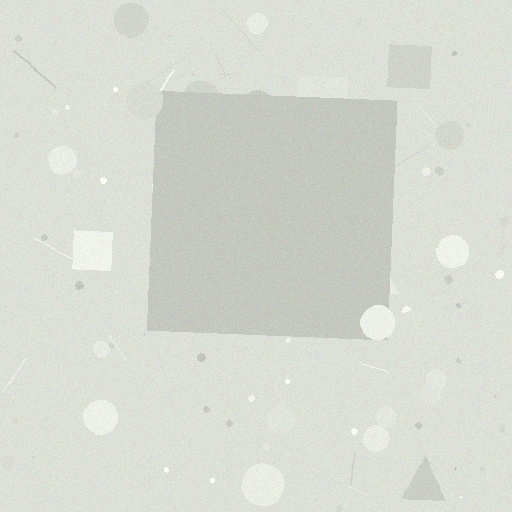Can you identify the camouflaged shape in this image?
The camouflaged shape is a square.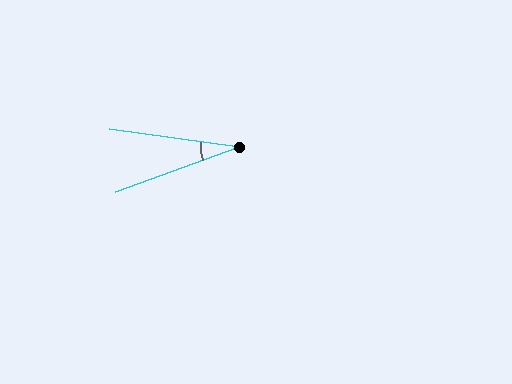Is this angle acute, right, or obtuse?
It is acute.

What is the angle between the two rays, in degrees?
Approximately 28 degrees.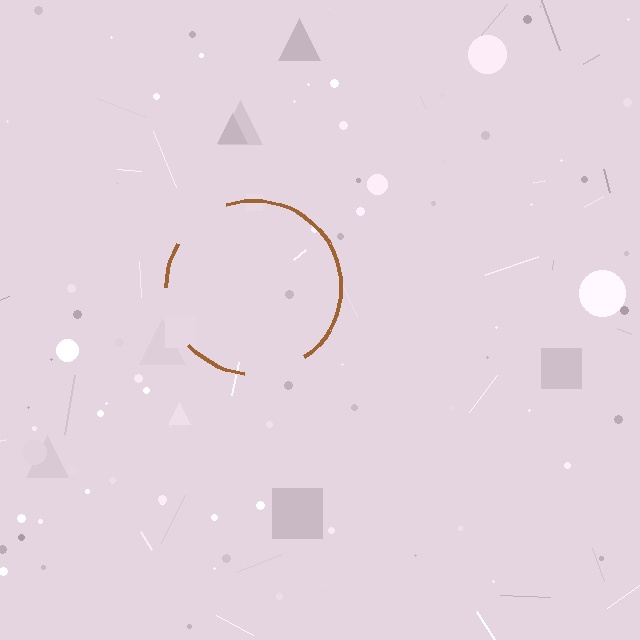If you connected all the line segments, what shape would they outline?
They would outline a circle.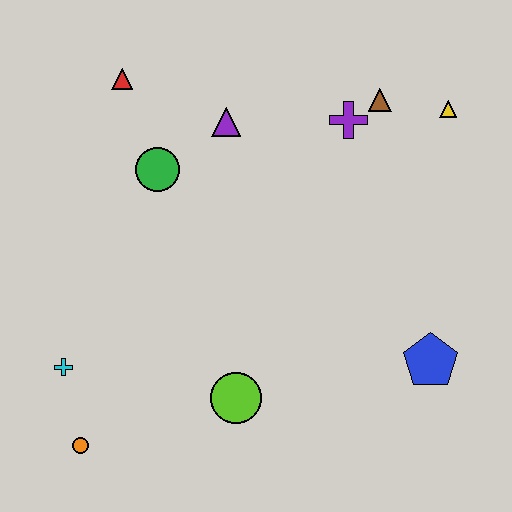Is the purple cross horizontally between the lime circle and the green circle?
No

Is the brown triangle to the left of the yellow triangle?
Yes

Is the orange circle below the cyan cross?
Yes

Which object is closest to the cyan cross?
The orange circle is closest to the cyan cross.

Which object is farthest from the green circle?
The blue pentagon is farthest from the green circle.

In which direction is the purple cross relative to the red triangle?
The purple cross is to the right of the red triangle.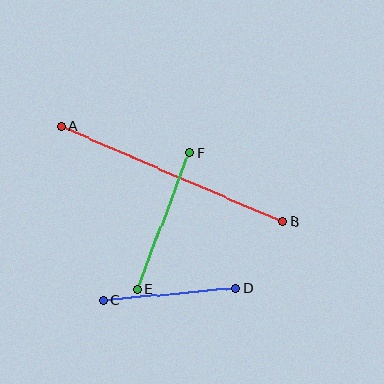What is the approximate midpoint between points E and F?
The midpoint is at approximately (163, 221) pixels.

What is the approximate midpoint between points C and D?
The midpoint is at approximately (170, 294) pixels.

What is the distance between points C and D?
The distance is approximately 132 pixels.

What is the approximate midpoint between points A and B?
The midpoint is at approximately (172, 174) pixels.